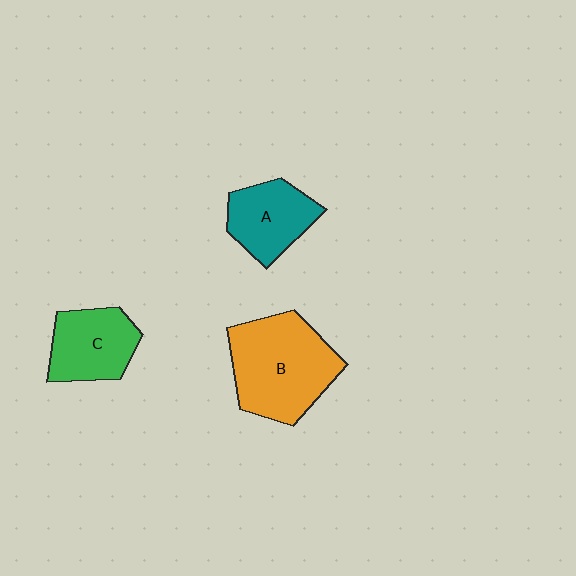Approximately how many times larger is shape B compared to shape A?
Approximately 1.7 times.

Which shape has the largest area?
Shape B (orange).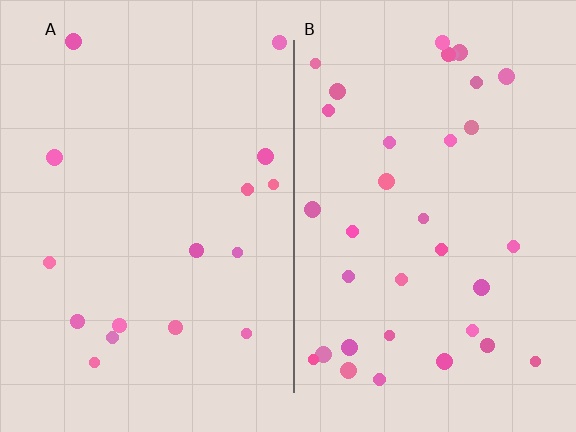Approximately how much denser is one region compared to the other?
Approximately 2.2× — region B over region A.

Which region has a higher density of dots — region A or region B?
B (the right).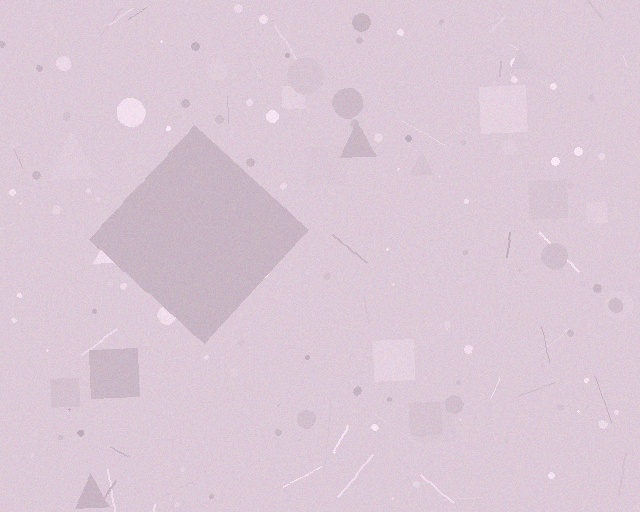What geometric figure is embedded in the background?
A diamond is embedded in the background.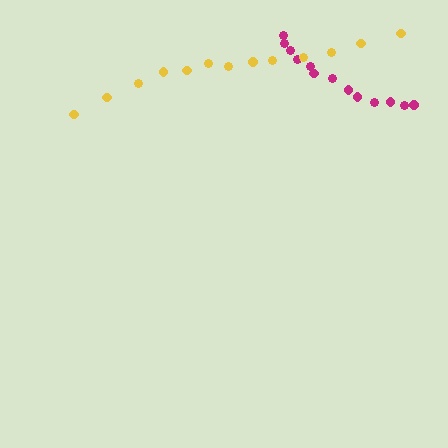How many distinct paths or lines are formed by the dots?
There are 2 distinct paths.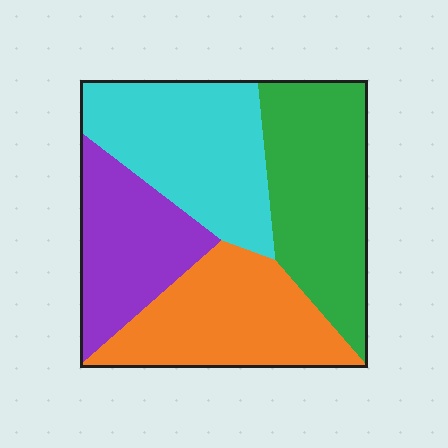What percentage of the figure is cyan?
Cyan takes up about one quarter (1/4) of the figure.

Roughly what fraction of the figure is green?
Green takes up about one quarter (1/4) of the figure.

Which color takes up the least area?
Purple, at roughly 20%.